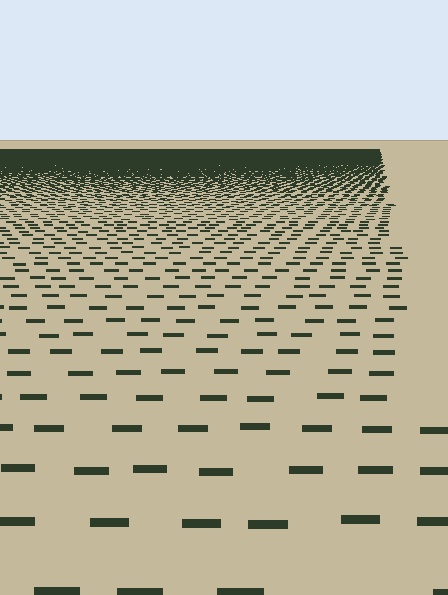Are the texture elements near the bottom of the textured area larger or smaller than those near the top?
Larger. Near the bottom, elements are closer to the viewer and appear at a bigger on-screen size.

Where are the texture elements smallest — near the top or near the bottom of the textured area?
Near the top.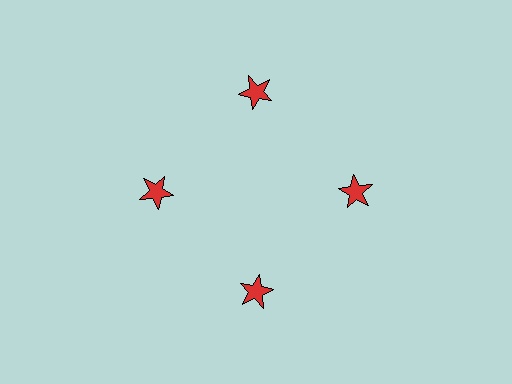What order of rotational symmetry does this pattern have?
This pattern has 4-fold rotational symmetry.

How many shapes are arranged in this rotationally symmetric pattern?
There are 4 shapes, arranged in 4 groups of 1.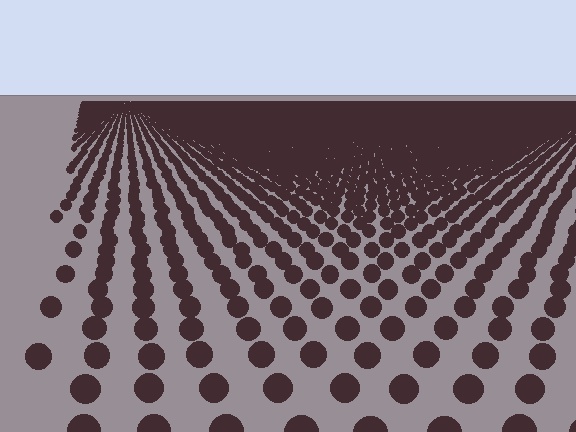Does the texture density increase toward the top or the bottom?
Density increases toward the top.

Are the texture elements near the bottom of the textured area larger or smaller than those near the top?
Larger. Near the bottom, elements are closer to the viewer and appear at a bigger on-screen size.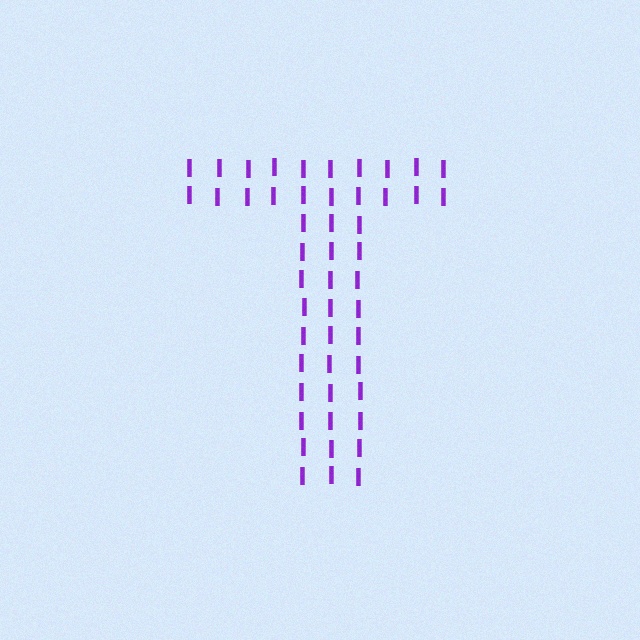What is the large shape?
The large shape is the letter T.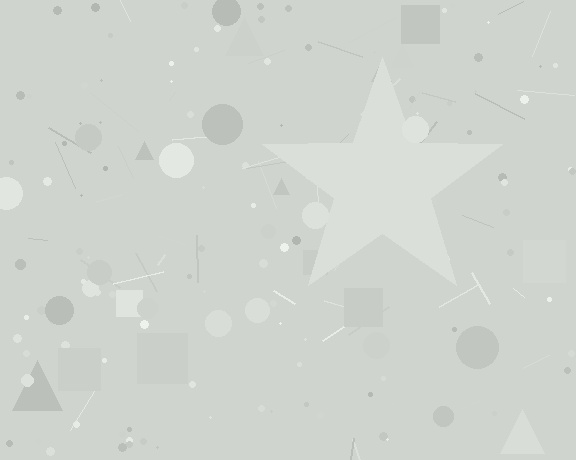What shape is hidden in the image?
A star is hidden in the image.